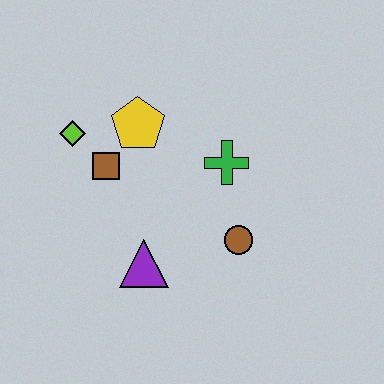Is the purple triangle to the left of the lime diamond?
No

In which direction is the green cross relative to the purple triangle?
The green cross is above the purple triangle.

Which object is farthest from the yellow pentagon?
The brown circle is farthest from the yellow pentagon.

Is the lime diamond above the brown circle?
Yes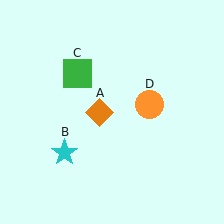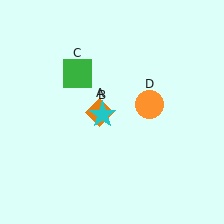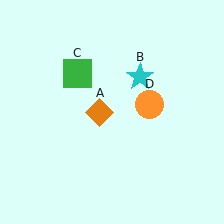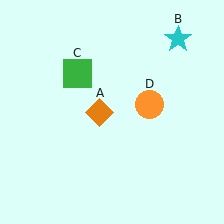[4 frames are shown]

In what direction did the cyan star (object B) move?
The cyan star (object B) moved up and to the right.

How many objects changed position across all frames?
1 object changed position: cyan star (object B).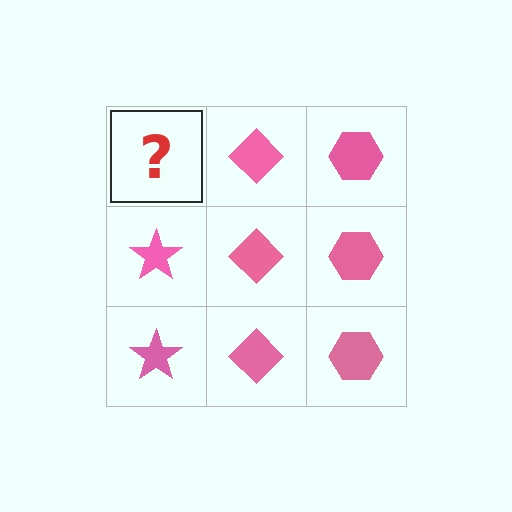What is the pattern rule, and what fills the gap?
The rule is that each column has a consistent shape. The gap should be filled with a pink star.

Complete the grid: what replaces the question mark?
The question mark should be replaced with a pink star.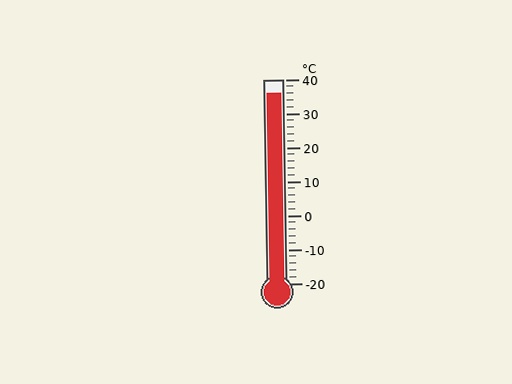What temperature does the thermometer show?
The thermometer shows approximately 36°C.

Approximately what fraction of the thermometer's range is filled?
The thermometer is filled to approximately 95% of its range.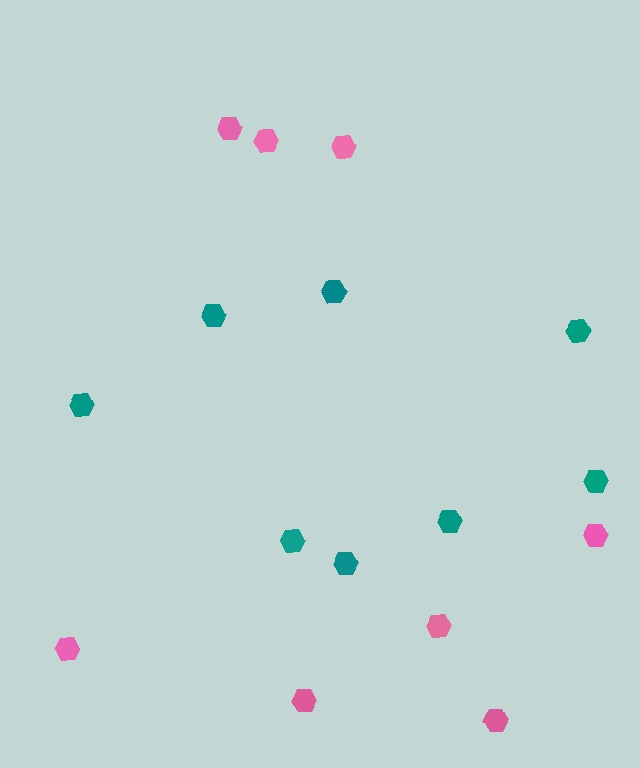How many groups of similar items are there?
There are 2 groups: one group of pink hexagons (8) and one group of teal hexagons (8).